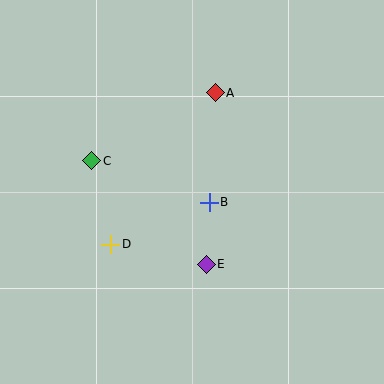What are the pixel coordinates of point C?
Point C is at (92, 161).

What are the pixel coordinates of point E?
Point E is at (206, 264).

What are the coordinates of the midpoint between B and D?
The midpoint between B and D is at (160, 223).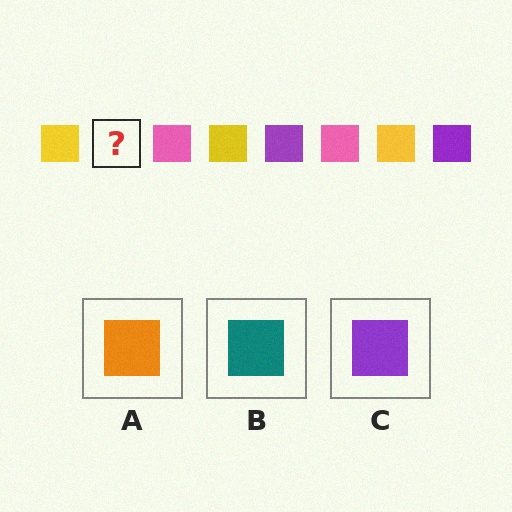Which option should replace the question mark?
Option C.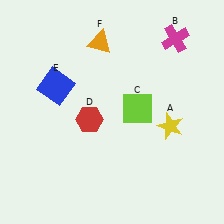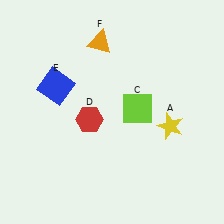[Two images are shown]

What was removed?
The magenta cross (B) was removed in Image 2.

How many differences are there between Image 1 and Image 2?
There is 1 difference between the two images.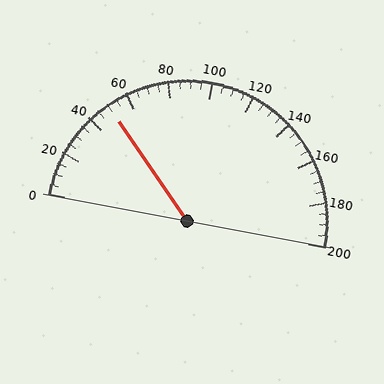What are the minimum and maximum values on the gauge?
The gauge ranges from 0 to 200.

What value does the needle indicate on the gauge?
The needle indicates approximately 50.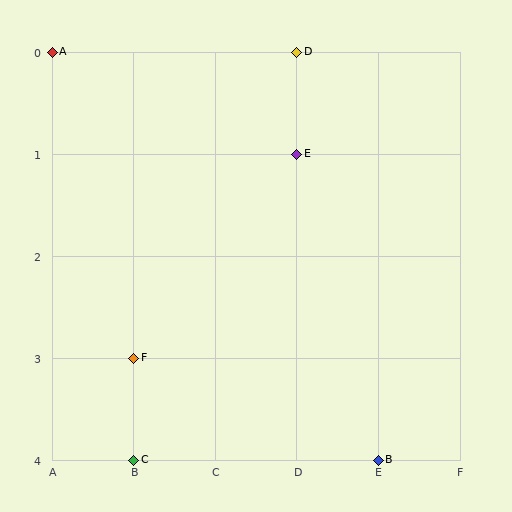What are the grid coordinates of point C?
Point C is at grid coordinates (B, 4).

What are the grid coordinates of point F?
Point F is at grid coordinates (B, 3).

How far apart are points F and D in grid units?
Points F and D are 2 columns and 3 rows apart (about 3.6 grid units diagonally).